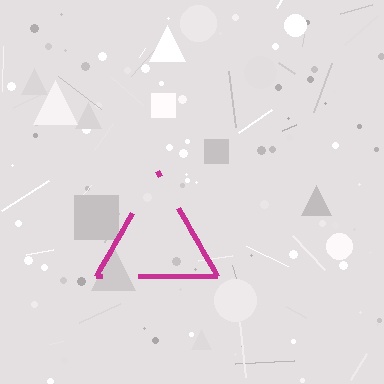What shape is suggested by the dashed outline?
The dashed outline suggests a triangle.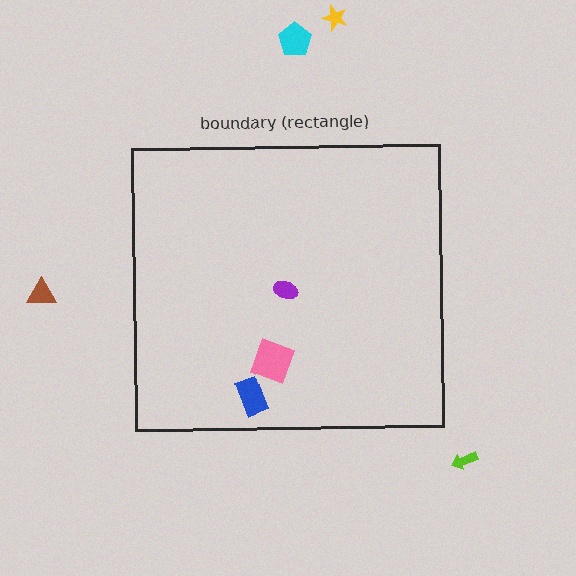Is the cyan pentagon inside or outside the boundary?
Outside.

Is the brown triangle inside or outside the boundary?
Outside.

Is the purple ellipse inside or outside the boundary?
Inside.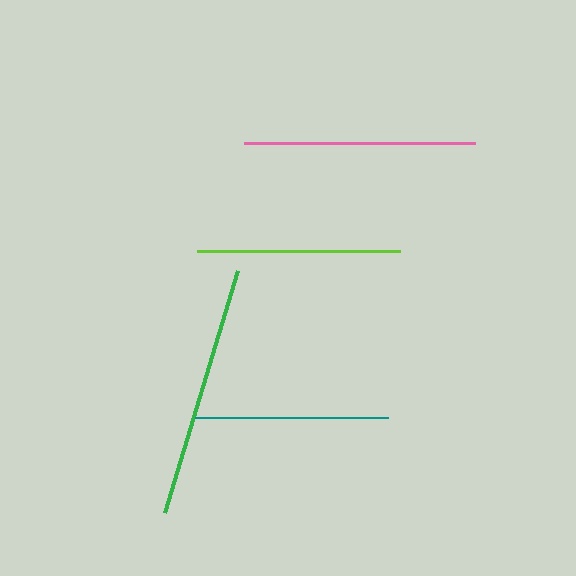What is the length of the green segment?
The green segment is approximately 253 pixels long.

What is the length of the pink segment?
The pink segment is approximately 231 pixels long.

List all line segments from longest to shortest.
From longest to shortest: green, pink, lime, teal.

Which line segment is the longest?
The green line is the longest at approximately 253 pixels.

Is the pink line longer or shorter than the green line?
The green line is longer than the pink line.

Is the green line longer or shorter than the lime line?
The green line is longer than the lime line.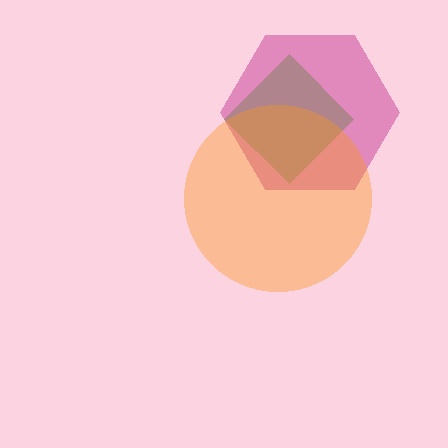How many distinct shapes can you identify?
There are 3 distinct shapes: a lime diamond, a magenta hexagon, an orange circle.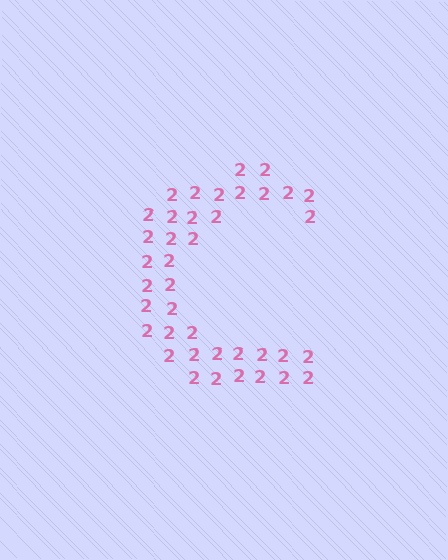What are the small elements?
The small elements are digit 2's.